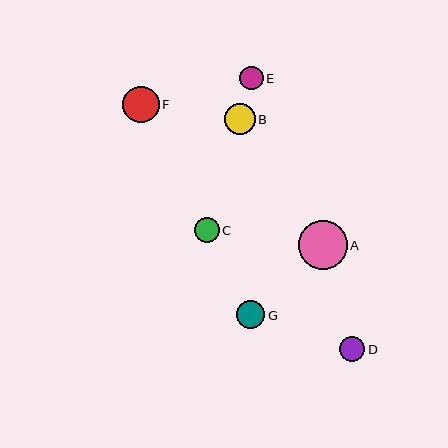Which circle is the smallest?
Circle E is the smallest with a size of approximately 23 pixels.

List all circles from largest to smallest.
From largest to smallest: A, F, B, G, D, C, E.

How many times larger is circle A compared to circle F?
Circle A is approximately 1.3 times the size of circle F.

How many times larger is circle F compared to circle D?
Circle F is approximately 1.4 times the size of circle D.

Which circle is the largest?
Circle A is the largest with a size of approximately 48 pixels.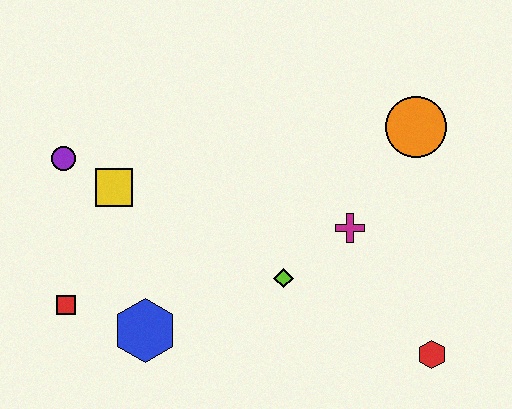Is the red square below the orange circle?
Yes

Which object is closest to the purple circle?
The yellow square is closest to the purple circle.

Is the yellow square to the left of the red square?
No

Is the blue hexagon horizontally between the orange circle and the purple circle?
Yes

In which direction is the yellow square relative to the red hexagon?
The yellow square is to the left of the red hexagon.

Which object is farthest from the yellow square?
The red hexagon is farthest from the yellow square.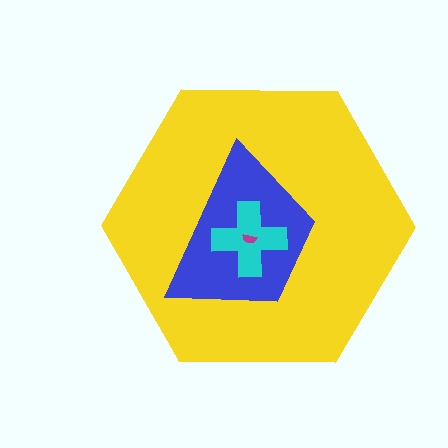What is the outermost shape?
The yellow hexagon.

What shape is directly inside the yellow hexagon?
The blue trapezoid.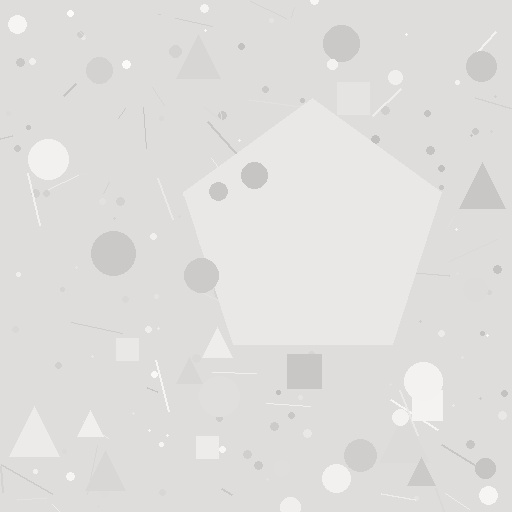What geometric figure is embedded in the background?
A pentagon is embedded in the background.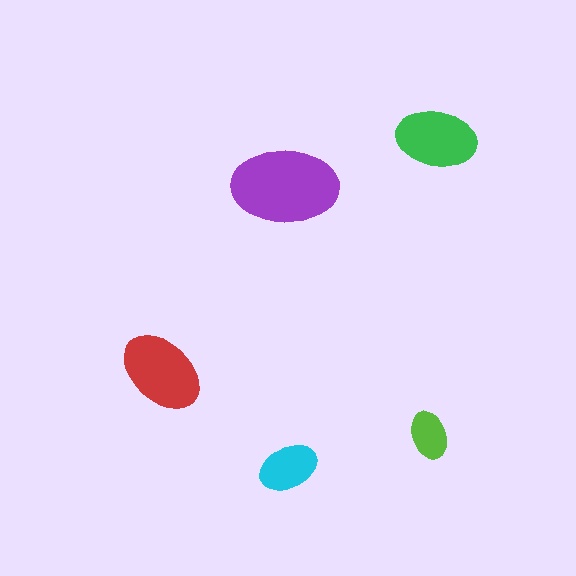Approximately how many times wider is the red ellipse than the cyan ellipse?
About 1.5 times wider.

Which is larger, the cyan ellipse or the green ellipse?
The green one.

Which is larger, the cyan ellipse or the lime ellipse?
The cyan one.